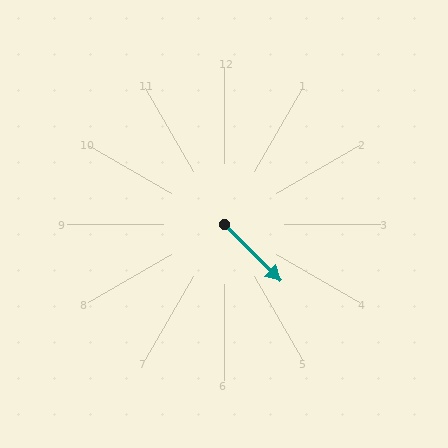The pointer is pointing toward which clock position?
Roughly 5 o'clock.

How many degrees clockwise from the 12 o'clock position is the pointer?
Approximately 135 degrees.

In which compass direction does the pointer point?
Southeast.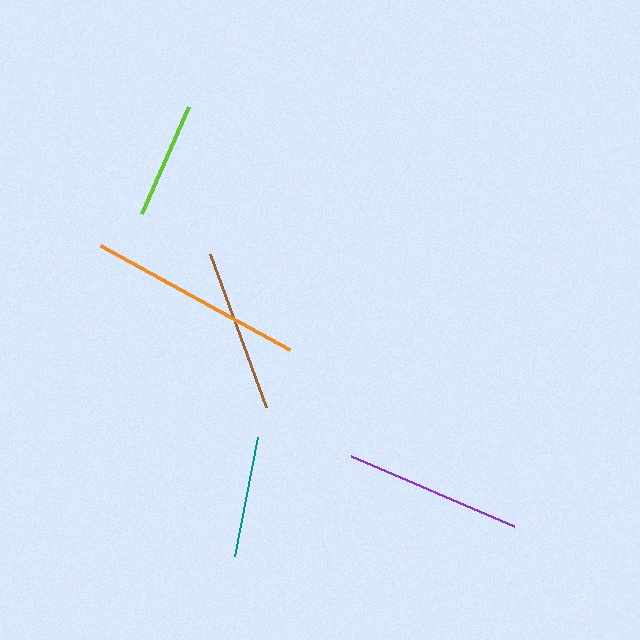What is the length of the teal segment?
The teal segment is approximately 121 pixels long.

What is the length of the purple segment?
The purple segment is approximately 177 pixels long.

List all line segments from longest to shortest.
From longest to shortest: orange, purple, brown, teal, lime.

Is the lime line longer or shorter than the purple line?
The purple line is longer than the lime line.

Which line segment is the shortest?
The lime line is the shortest at approximately 117 pixels.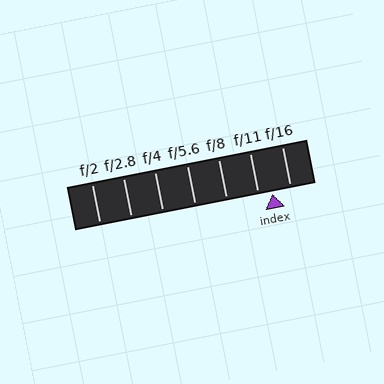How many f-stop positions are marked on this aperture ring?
There are 7 f-stop positions marked.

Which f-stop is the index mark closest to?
The index mark is closest to f/11.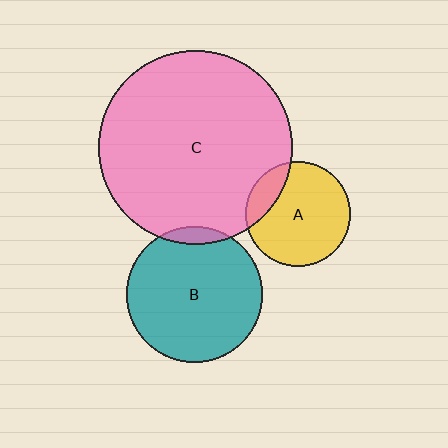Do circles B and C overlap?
Yes.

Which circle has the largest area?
Circle C (pink).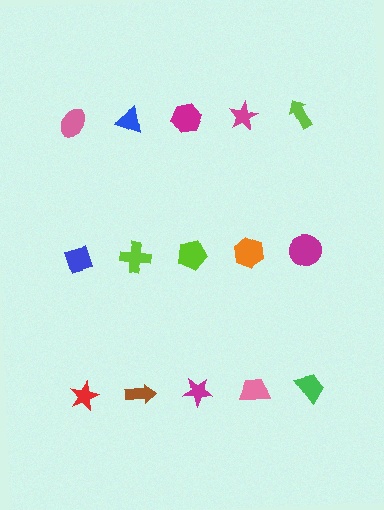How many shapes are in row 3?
5 shapes.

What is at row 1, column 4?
A magenta star.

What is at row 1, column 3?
A magenta hexagon.